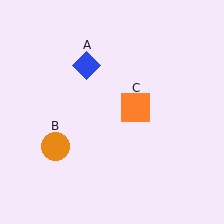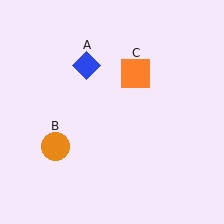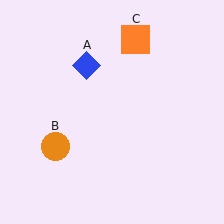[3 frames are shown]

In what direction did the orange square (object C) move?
The orange square (object C) moved up.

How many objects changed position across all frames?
1 object changed position: orange square (object C).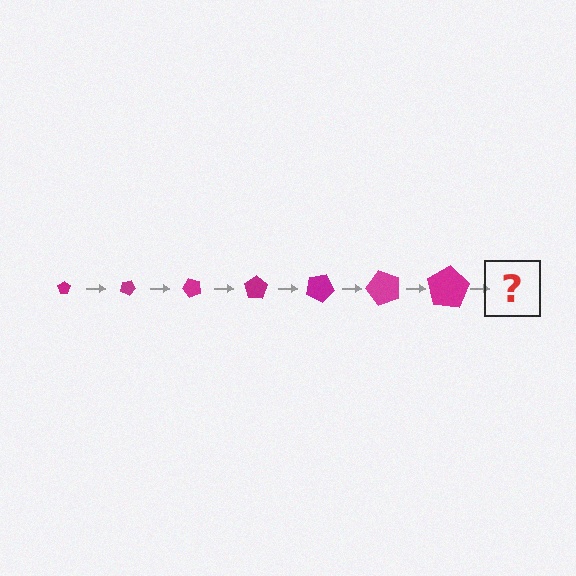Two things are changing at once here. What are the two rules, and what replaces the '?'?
The two rules are that the pentagon grows larger each step and it rotates 25 degrees each step. The '?' should be a pentagon, larger than the previous one and rotated 175 degrees from the start.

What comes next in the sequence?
The next element should be a pentagon, larger than the previous one and rotated 175 degrees from the start.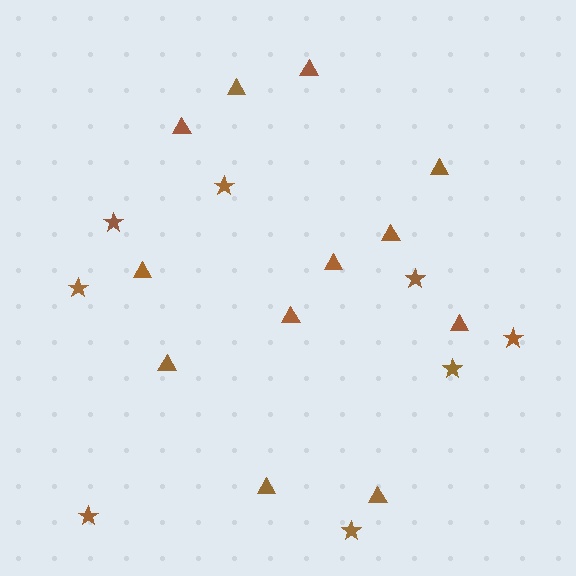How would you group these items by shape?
There are 2 groups: one group of triangles (12) and one group of stars (8).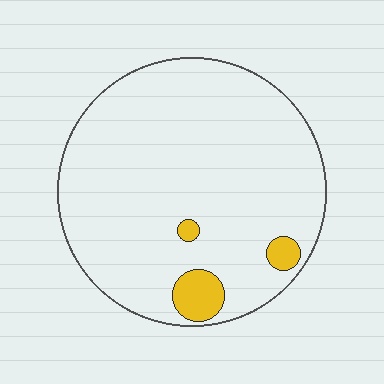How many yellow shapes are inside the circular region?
3.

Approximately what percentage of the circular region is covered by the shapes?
Approximately 5%.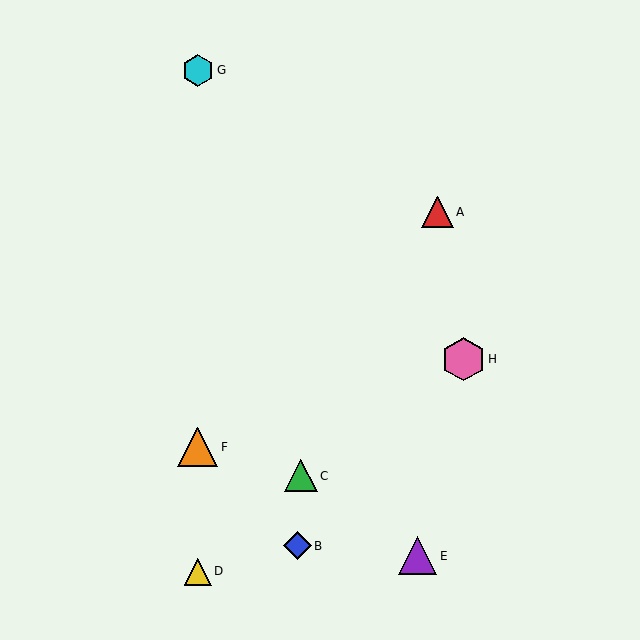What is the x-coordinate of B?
Object B is at x≈298.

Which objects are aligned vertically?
Objects D, F, G are aligned vertically.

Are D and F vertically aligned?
Yes, both are at x≈198.